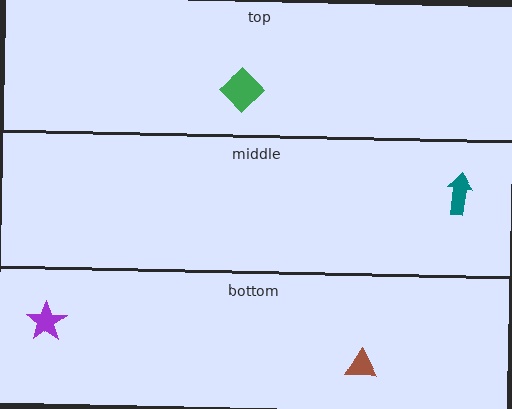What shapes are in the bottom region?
The purple star, the brown triangle.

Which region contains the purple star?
The bottom region.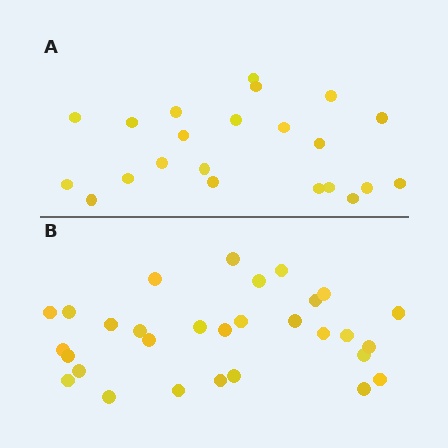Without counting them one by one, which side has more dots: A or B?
Region B (the bottom region) has more dots.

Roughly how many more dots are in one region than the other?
Region B has roughly 8 or so more dots than region A.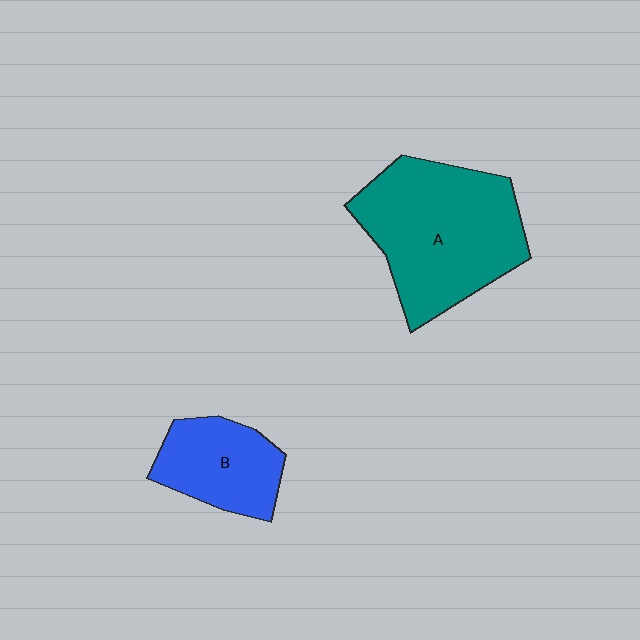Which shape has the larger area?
Shape A (teal).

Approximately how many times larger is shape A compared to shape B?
Approximately 2.0 times.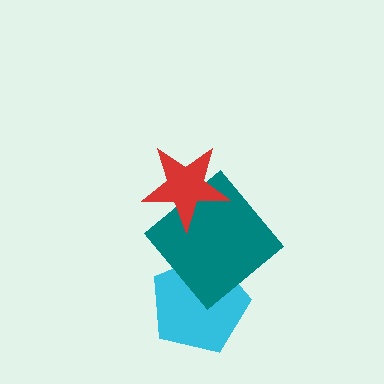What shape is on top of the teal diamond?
The red star is on top of the teal diamond.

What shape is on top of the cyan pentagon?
The teal diamond is on top of the cyan pentagon.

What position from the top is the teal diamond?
The teal diamond is 2nd from the top.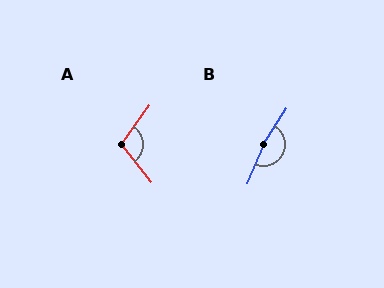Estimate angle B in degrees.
Approximately 170 degrees.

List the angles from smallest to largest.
A (106°), B (170°).